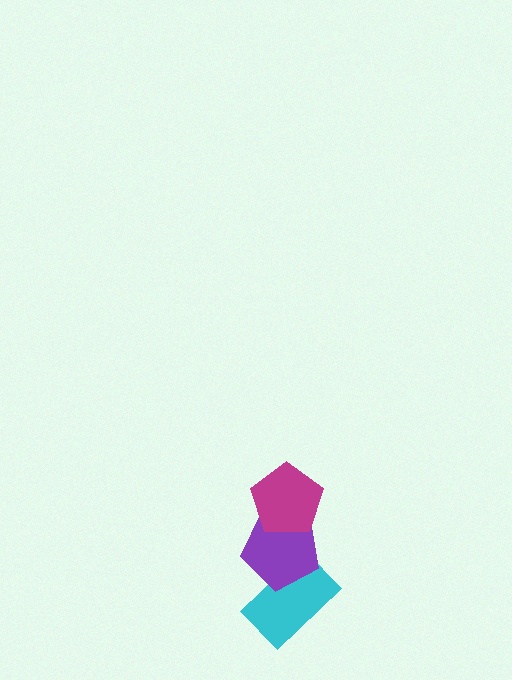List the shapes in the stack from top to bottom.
From top to bottom: the magenta pentagon, the purple pentagon, the cyan rectangle.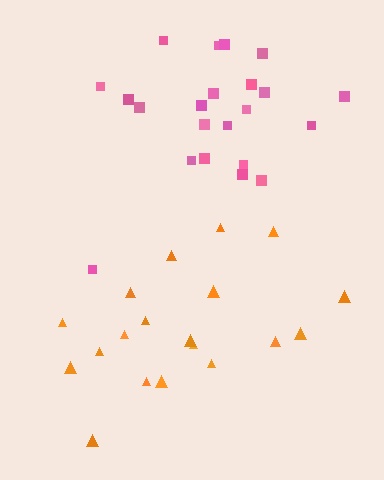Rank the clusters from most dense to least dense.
pink, orange.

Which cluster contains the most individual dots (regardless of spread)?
Pink (22).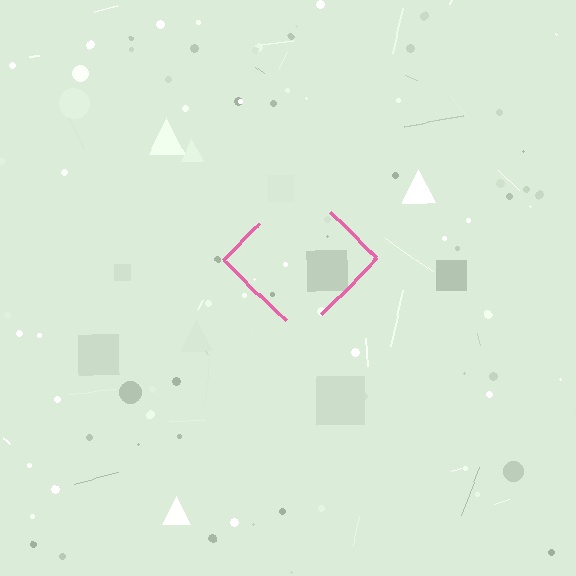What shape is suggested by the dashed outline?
The dashed outline suggests a diamond.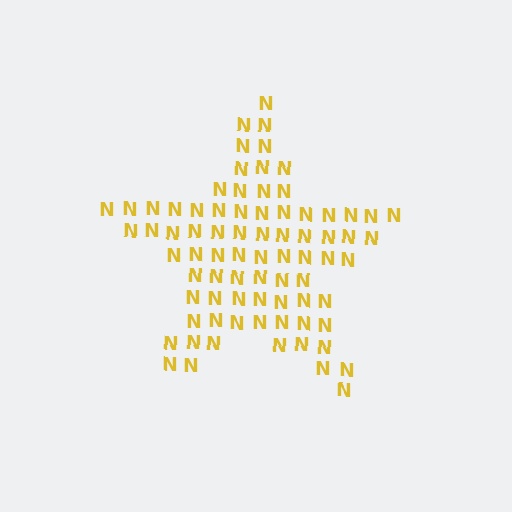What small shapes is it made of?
It is made of small letter N's.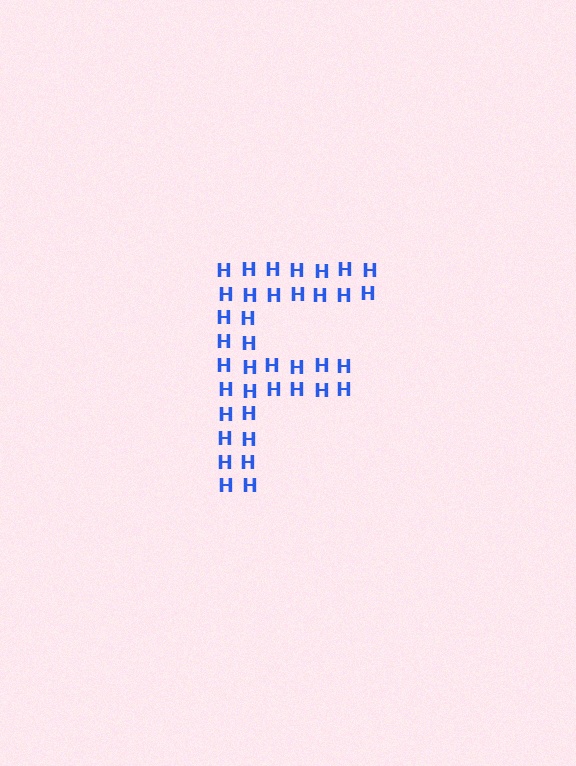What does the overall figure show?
The overall figure shows the letter F.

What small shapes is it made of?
It is made of small letter H's.